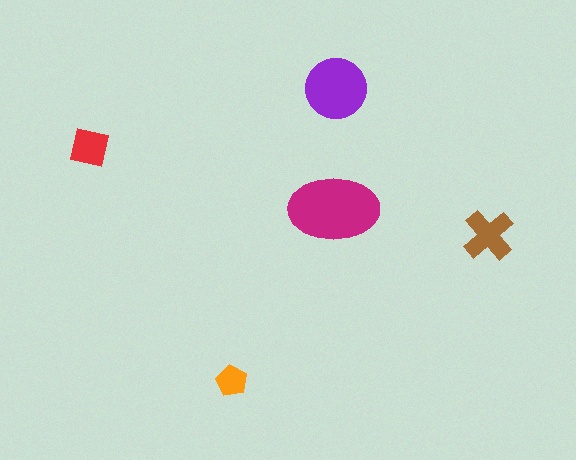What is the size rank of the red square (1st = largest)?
4th.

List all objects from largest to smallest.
The magenta ellipse, the purple circle, the brown cross, the red square, the orange pentagon.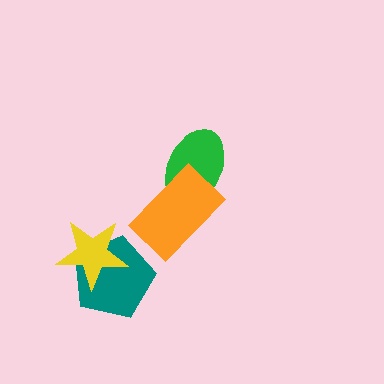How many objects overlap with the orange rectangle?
1 object overlaps with the orange rectangle.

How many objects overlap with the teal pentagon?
1 object overlaps with the teal pentagon.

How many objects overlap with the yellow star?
1 object overlaps with the yellow star.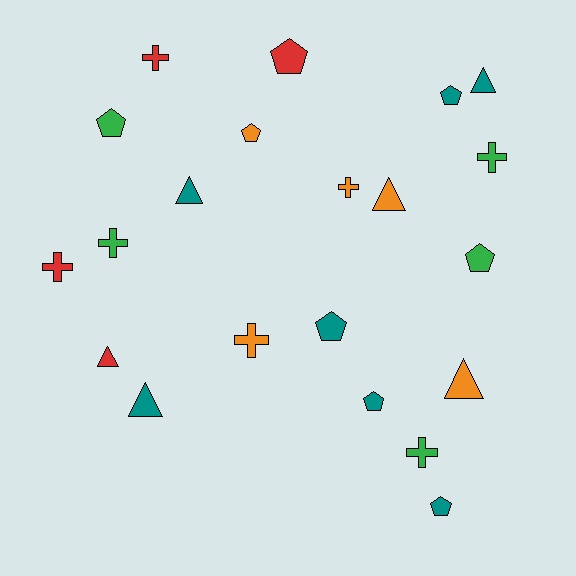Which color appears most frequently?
Teal, with 7 objects.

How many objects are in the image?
There are 21 objects.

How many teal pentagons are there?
There are 4 teal pentagons.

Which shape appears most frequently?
Pentagon, with 8 objects.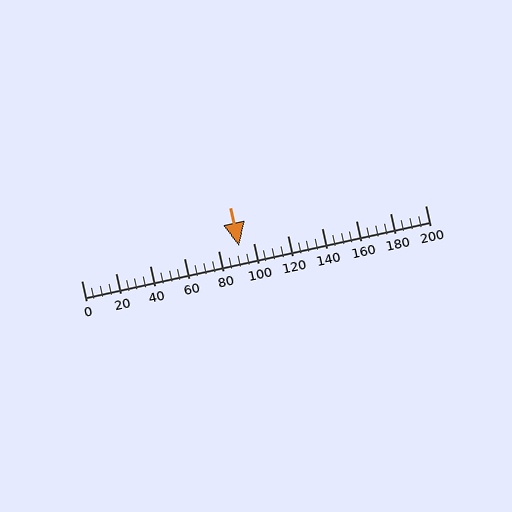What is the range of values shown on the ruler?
The ruler shows values from 0 to 200.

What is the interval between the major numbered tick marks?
The major tick marks are spaced 20 units apart.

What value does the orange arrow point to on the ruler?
The orange arrow points to approximately 92.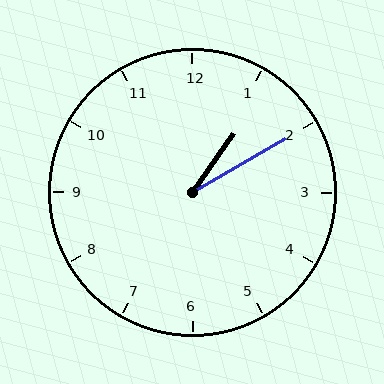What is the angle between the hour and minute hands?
Approximately 25 degrees.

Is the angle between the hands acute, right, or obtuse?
It is acute.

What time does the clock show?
1:10.